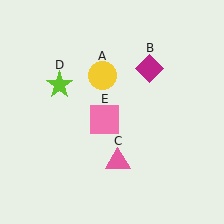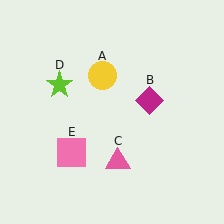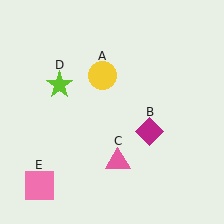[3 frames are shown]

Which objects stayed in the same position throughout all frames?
Yellow circle (object A) and pink triangle (object C) and lime star (object D) remained stationary.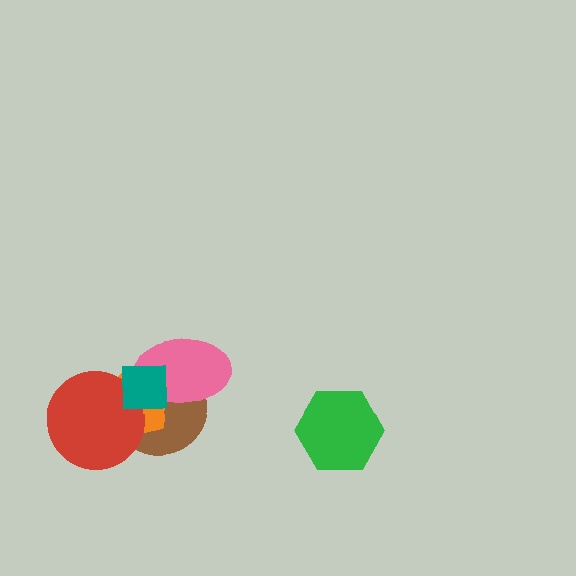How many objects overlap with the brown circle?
4 objects overlap with the brown circle.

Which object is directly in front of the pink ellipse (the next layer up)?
The orange pentagon is directly in front of the pink ellipse.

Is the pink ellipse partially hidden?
Yes, it is partially covered by another shape.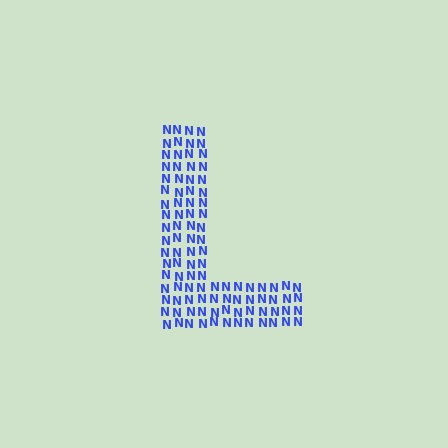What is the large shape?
The large shape is the letter L.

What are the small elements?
The small elements are letter N's.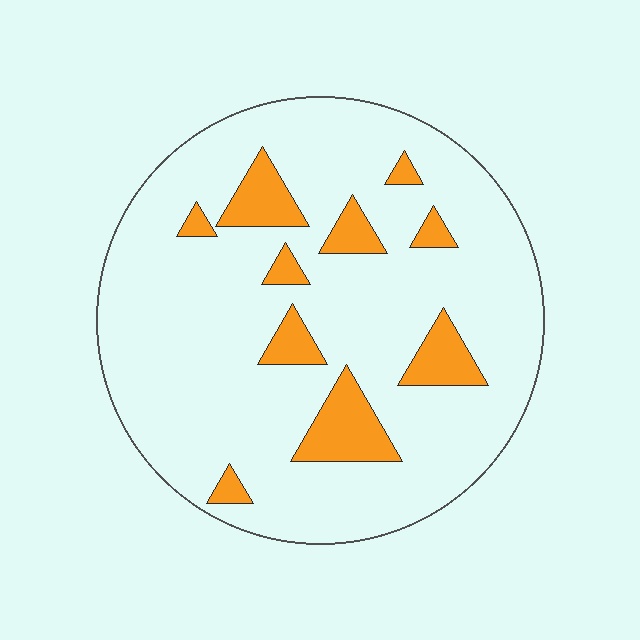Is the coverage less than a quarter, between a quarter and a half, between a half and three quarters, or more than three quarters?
Less than a quarter.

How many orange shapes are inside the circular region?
10.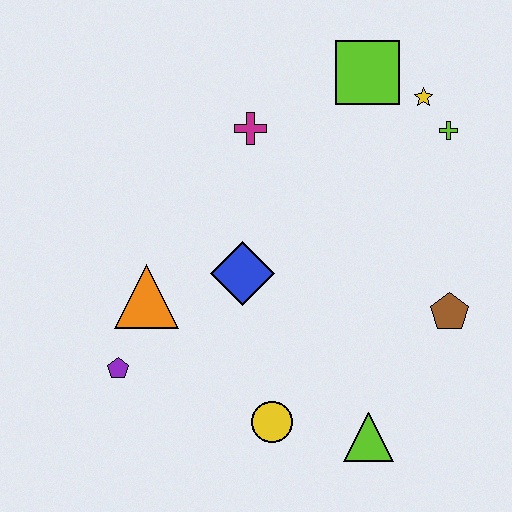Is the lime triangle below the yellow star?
Yes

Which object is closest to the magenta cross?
The lime square is closest to the magenta cross.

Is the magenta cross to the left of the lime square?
Yes